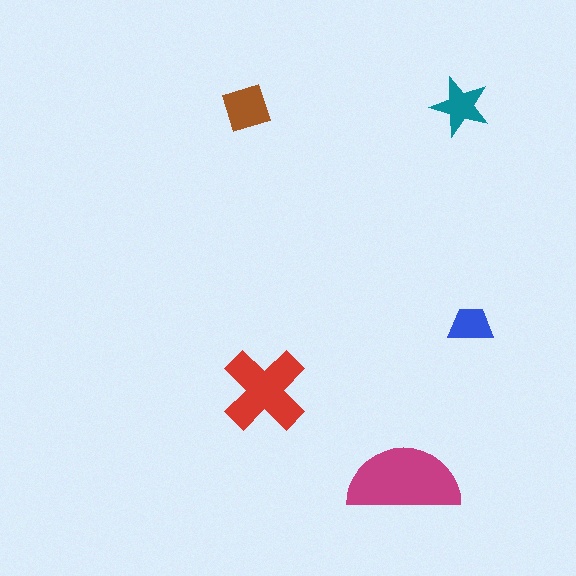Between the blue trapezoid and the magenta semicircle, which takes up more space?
The magenta semicircle.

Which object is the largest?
The magenta semicircle.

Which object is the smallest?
The blue trapezoid.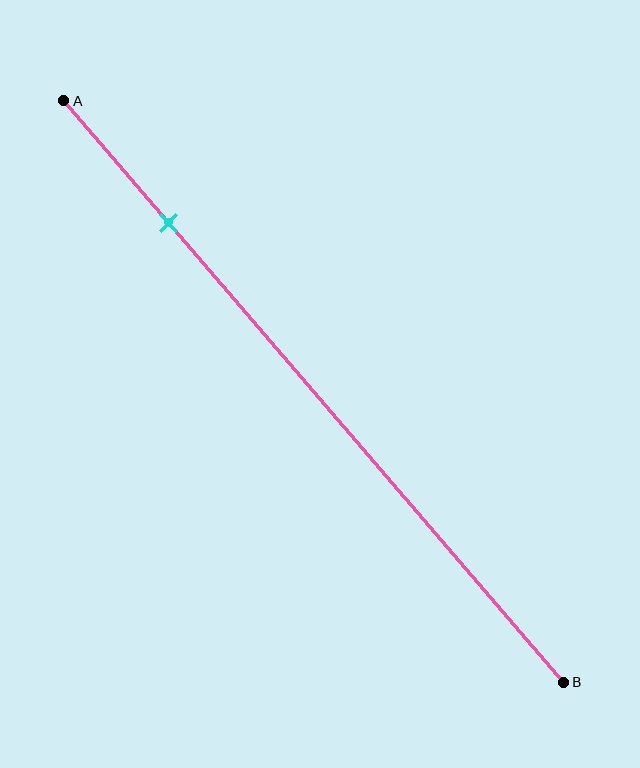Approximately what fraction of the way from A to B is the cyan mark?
The cyan mark is approximately 20% of the way from A to B.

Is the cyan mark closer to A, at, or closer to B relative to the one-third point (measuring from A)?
The cyan mark is closer to point A than the one-third point of segment AB.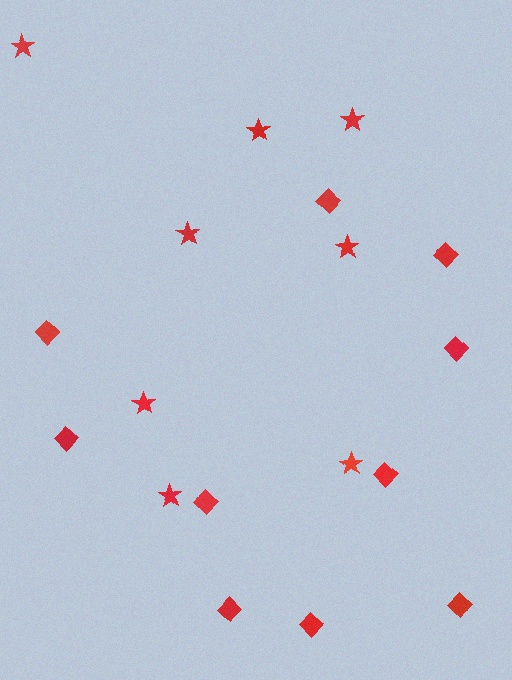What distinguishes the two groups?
There are 2 groups: one group of diamonds (10) and one group of stars (8).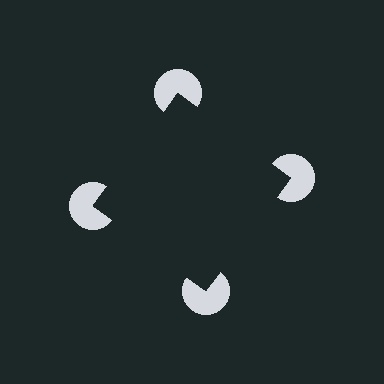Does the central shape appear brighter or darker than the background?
It typically appears slightly darker than the background, even though no actual brightness change is drawn.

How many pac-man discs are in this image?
There are 4 — one at each vertex of the illusory square.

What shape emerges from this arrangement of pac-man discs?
An illusory square — its edges are inferred from the aligned wedge cuts in the pac-man discs, not physically drawn.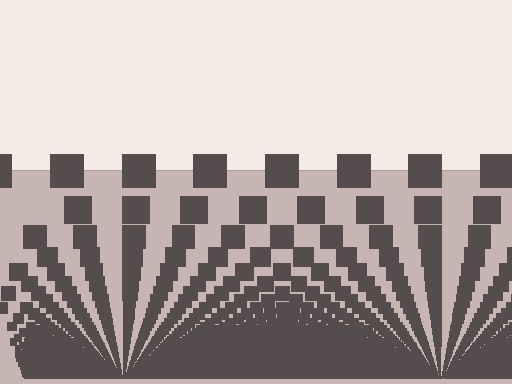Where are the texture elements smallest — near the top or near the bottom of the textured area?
Near the bottom.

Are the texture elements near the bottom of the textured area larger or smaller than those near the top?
Smaller. The gradient is inverted — elements near the bottom are smaller and denser.